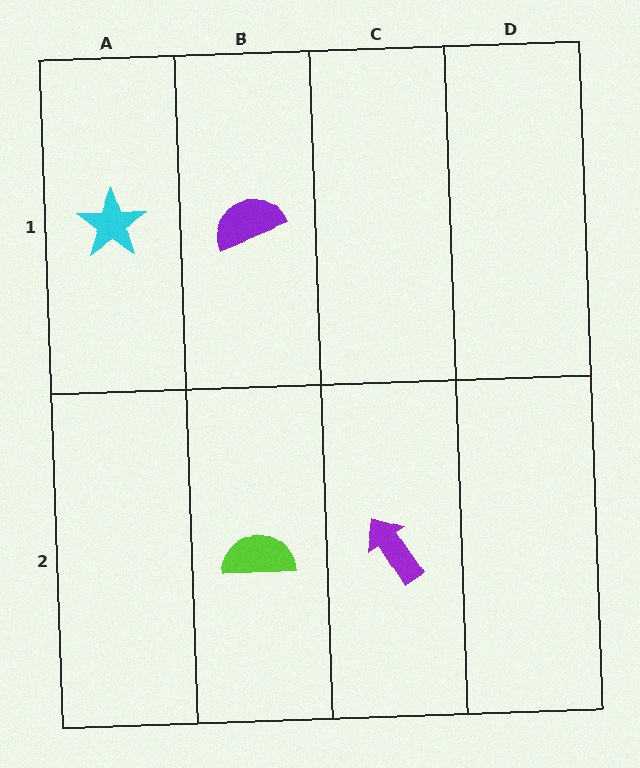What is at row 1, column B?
A purple semicircle.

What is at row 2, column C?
A purple arrow.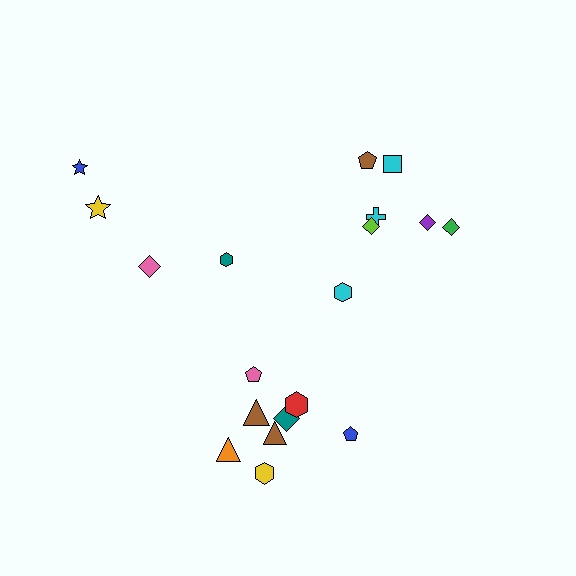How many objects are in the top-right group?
There are 7 objects.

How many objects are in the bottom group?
There are 8 objects.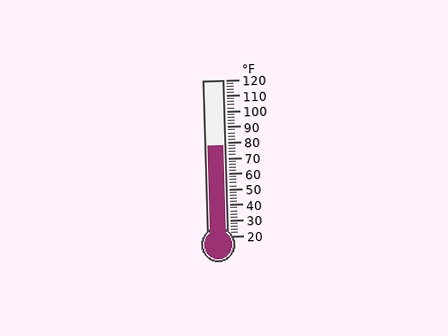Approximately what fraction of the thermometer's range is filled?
The thermometer is filled to approximately 60% of its range.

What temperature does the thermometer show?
The thermometer shows approximately 78°F.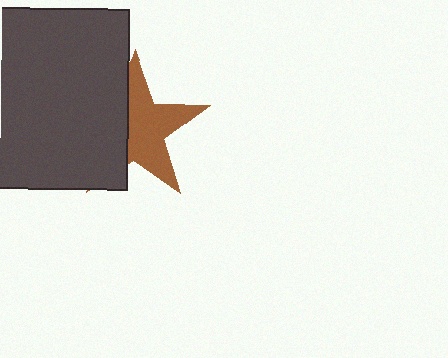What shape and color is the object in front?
The object in front is a dark gray rectangle.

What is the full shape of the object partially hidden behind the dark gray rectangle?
The partially hidden object is a brown star.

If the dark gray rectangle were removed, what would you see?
You would see the complete brown star.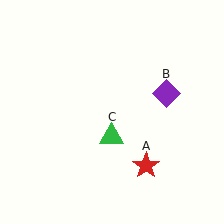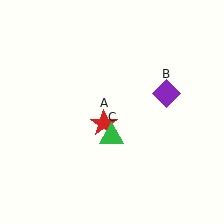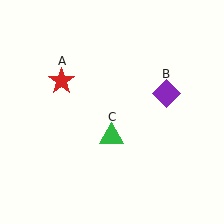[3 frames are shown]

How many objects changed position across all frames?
1 object changed position: red star (object A).